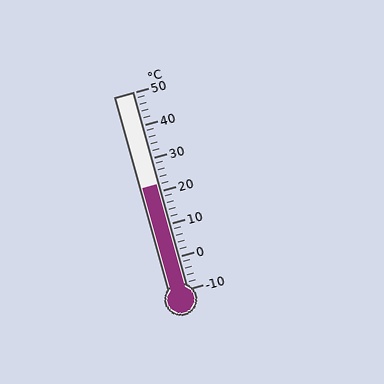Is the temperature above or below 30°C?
The temperature is below 30°C.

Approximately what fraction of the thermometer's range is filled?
The thermometer is filled to approximately 55% of its range.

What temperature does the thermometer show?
The thermometer shows approximately 22°C.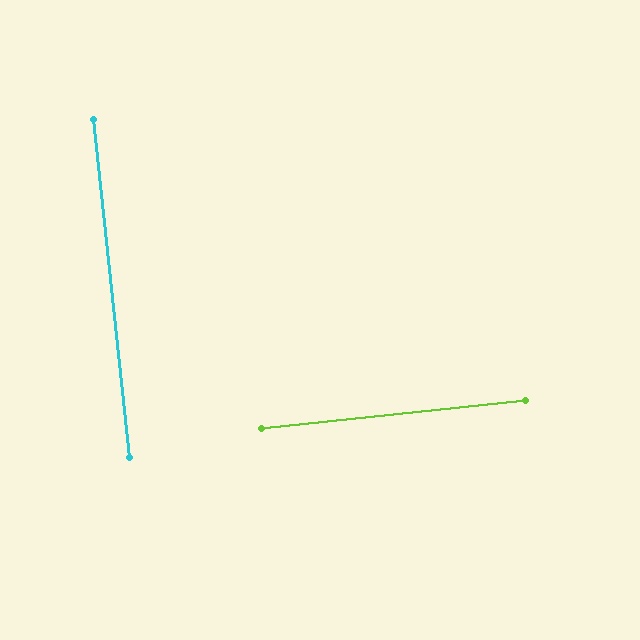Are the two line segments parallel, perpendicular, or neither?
Perpendicular — they meet at approximately 90°.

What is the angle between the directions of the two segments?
Approximately 90 degrees.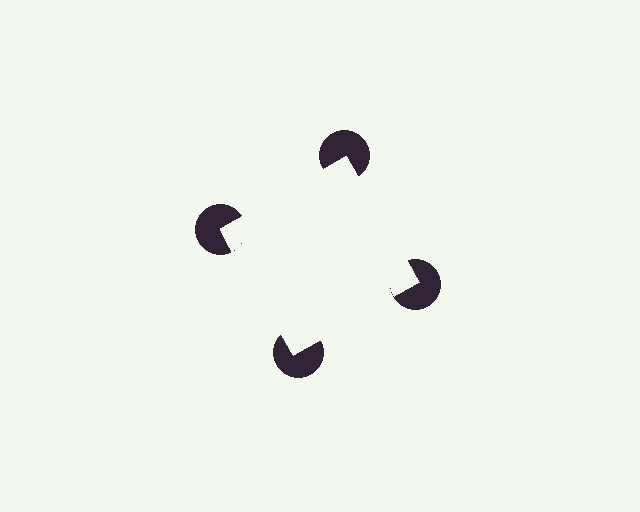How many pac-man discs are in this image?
There are 4 — one at each vertex of the illusory square.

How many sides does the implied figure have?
4 sides.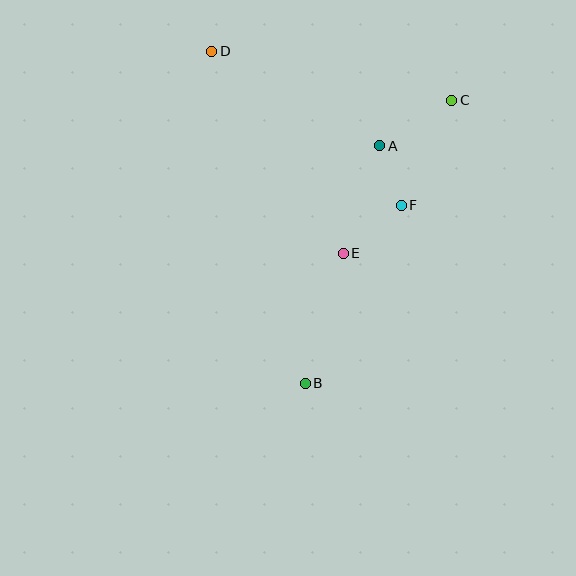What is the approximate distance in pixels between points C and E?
The distance between C and E is approximately 187 pixels.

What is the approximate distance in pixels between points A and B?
The distance between A and B is approximately 249 pixels.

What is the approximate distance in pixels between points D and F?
The distance between D and F is approximately 245 pixels.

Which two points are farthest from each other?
Points B and D are farthest from each other.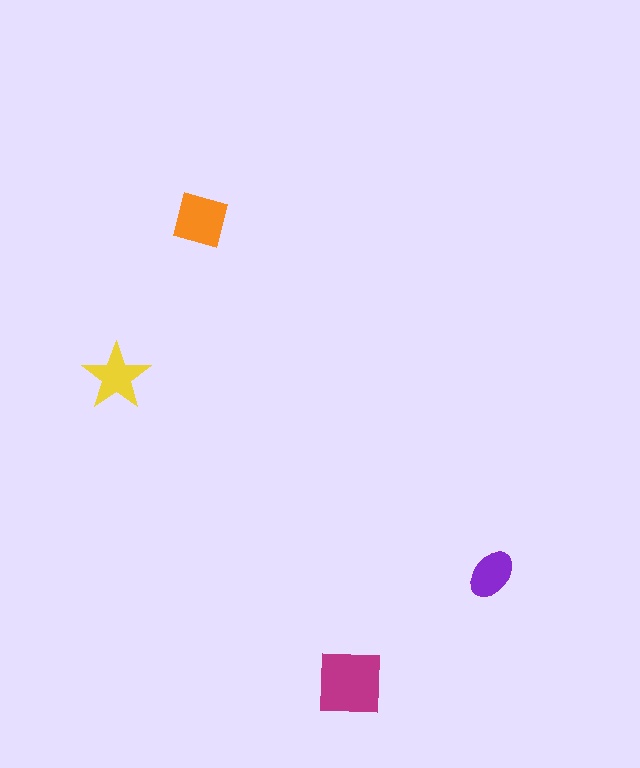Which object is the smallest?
The purple ellipse.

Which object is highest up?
The orange square is topmost.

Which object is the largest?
The magenta square.